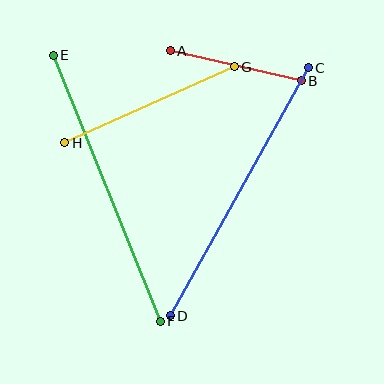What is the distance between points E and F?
The distance is approximately 287 pixels.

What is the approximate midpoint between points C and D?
The midpoint is at approximately (239, 192) pixels.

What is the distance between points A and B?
The distance is approximately 135 pixels.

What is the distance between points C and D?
The distance is approximately 284 pixels.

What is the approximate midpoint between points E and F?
The midpoint is at approximately (107, 188) pixels.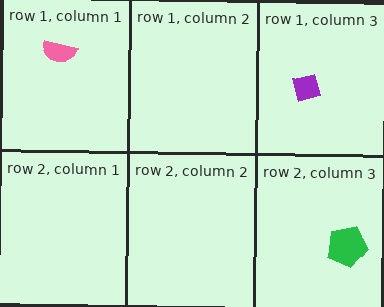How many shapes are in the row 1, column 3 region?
1.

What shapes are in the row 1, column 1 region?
The pink semicircle.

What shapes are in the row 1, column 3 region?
The purple square.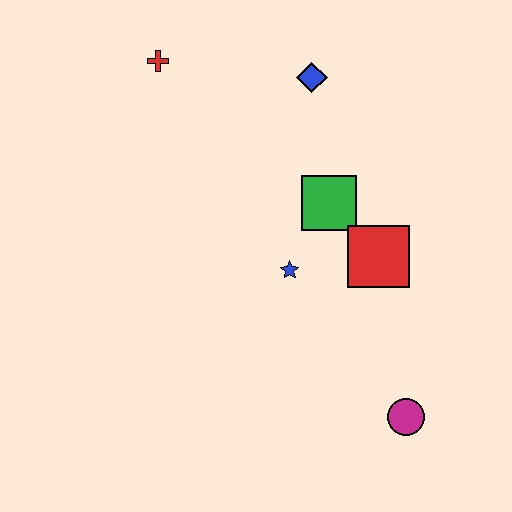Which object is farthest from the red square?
The red cross is farthest from the red square.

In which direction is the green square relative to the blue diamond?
The green square is below the blue diamond.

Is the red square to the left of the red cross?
No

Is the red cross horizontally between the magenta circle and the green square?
No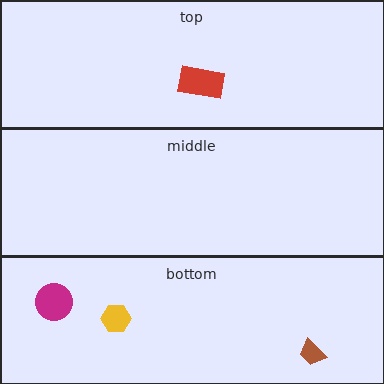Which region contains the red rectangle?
The top region.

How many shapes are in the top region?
1.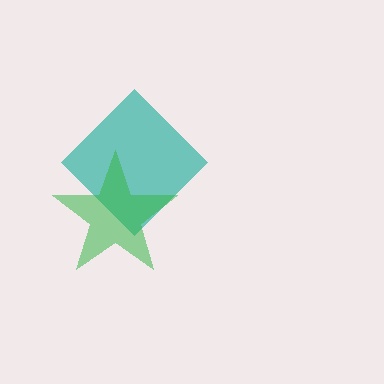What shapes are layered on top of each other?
The layered shapes are: a teal diamond, a green star.